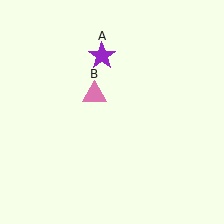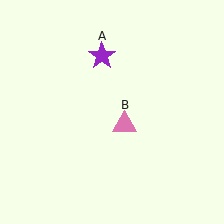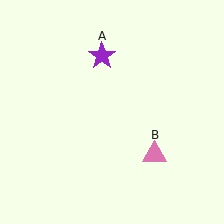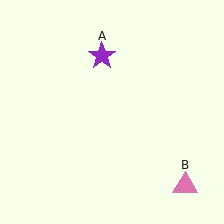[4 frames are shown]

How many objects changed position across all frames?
1 object changed position: pink triangle (object B).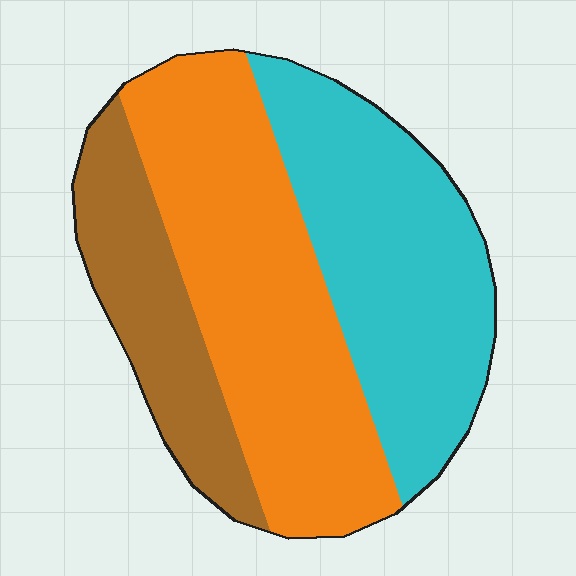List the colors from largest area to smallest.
From largest to smallest: orange, cyan, brown.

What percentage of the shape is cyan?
Cyan takes up about three eighths (3/8) of the shape.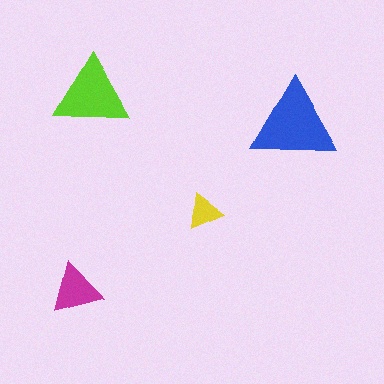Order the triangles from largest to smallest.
the blue one, the lime one, the magenta one, the yellow one.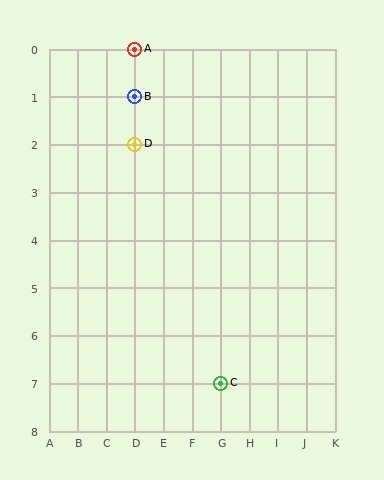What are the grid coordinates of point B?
Point B is at grid coordinates (D, 1).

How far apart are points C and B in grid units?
Points C and B are 3 columns and 6 rows apart (about 6.7 grid units diagonally).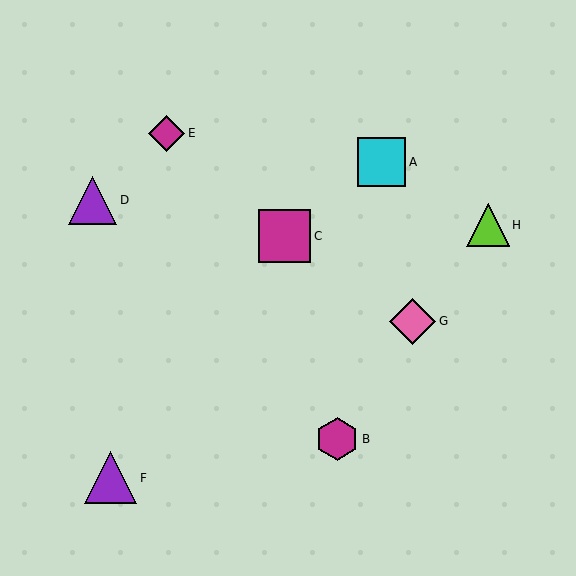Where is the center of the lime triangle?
The center of the lime triangle is at (488, 225).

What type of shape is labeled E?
Shape E is a magenta diamond.